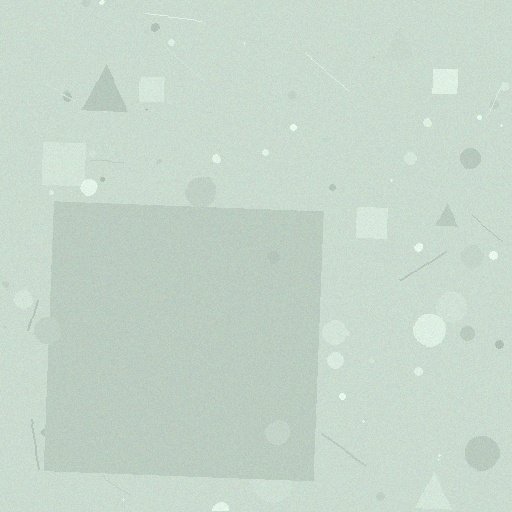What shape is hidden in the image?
A square is hidden in the image.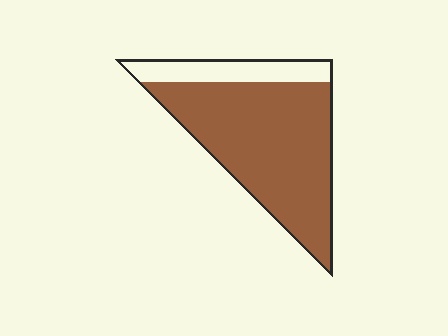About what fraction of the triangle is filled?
About four fifths (4/5).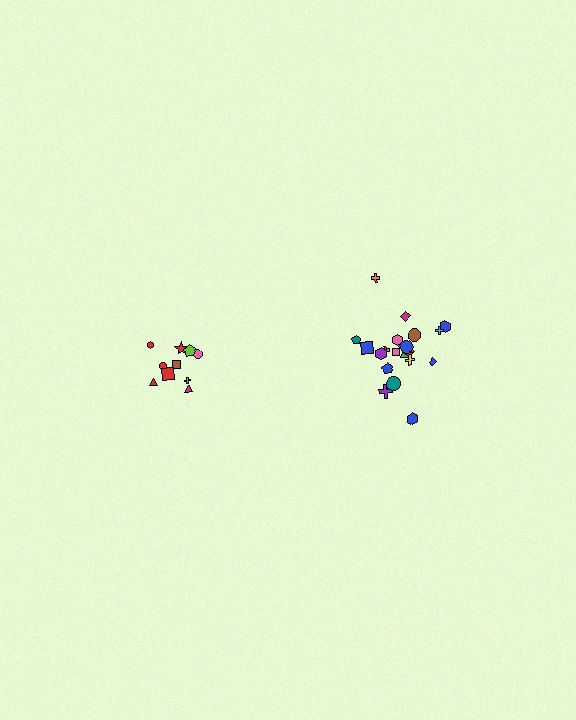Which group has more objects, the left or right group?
The right group.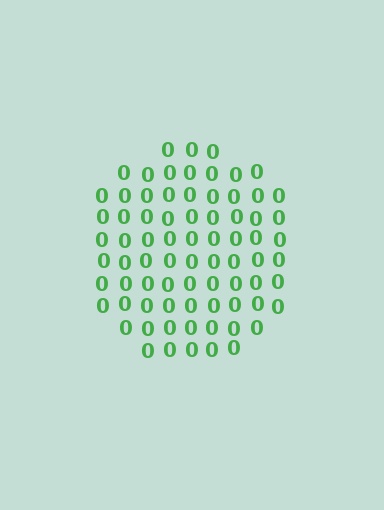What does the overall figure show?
The overall figure shows a circle.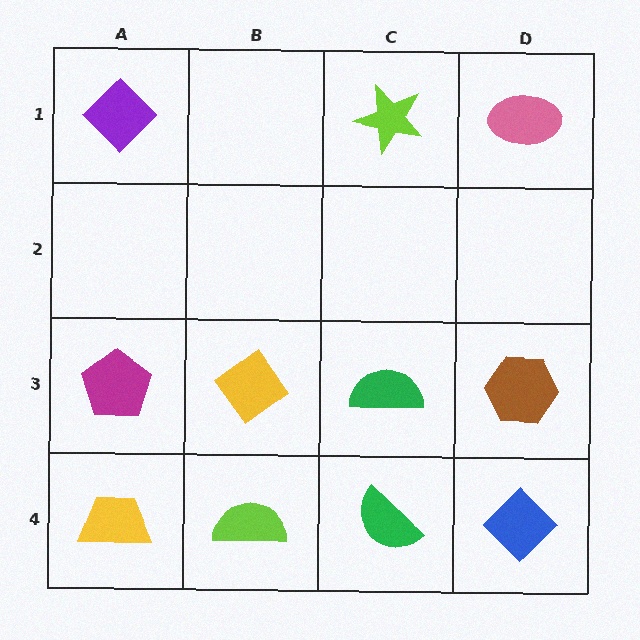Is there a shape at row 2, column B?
No, that cell is empty.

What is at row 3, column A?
A magenta pentagon.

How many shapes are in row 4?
4 shapes.